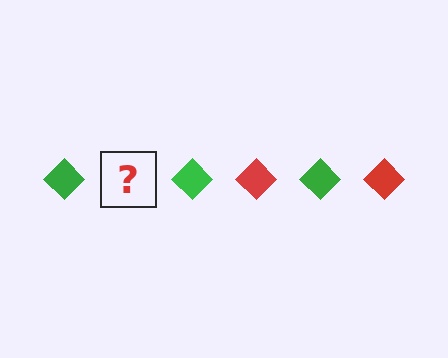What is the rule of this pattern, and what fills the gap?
The rule is that the pattern cycles through green, red diamonds. The gap should be filled with a red diamond.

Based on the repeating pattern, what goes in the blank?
The blank should be a red diamond.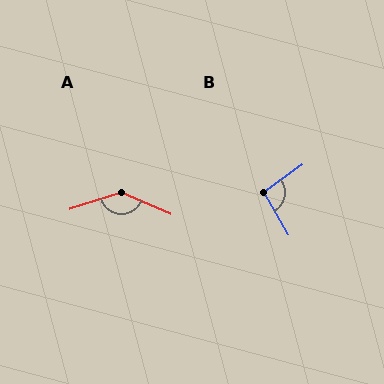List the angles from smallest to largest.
B (96°), A (138°).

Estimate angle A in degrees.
Approximately 138 degrees.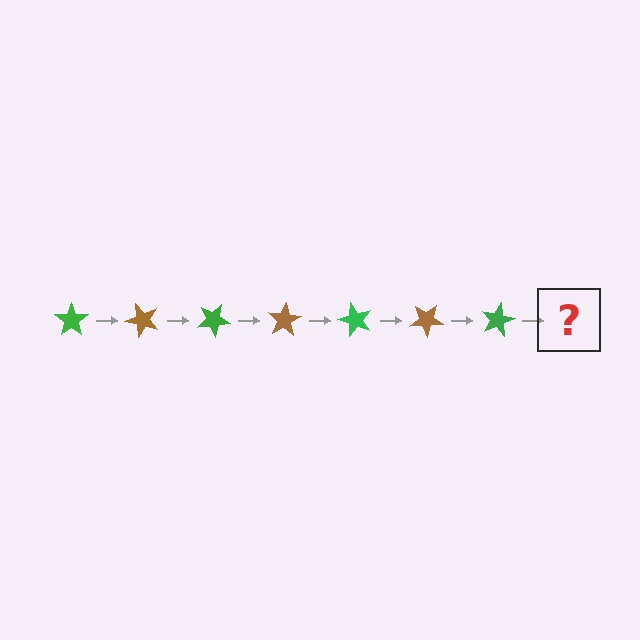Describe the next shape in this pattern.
It should be a brown star, rotated 350 degrees from the start.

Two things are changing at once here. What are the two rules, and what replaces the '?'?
The two rules are that it rotates 50 degrees each step and the color cycles through green and brown. The '?' should be a brown star, rotated 350 degrees from the start.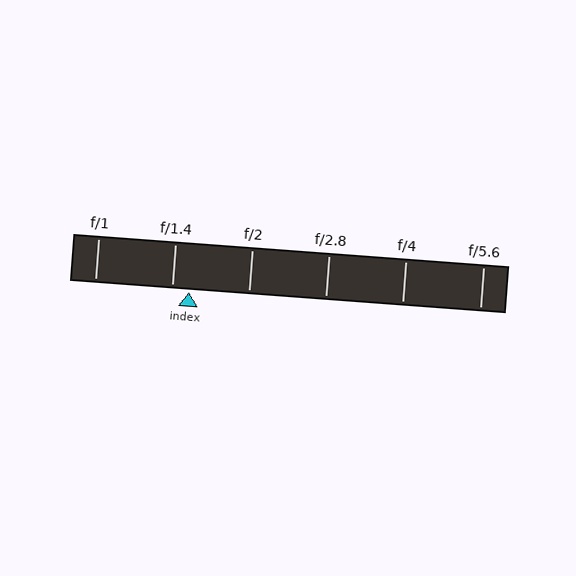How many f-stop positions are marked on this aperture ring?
There are 6 f-stop positions marked.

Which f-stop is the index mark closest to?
The index mark is closest to f/1.4.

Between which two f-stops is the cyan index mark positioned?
The index mark is between f/1.4 and f/2.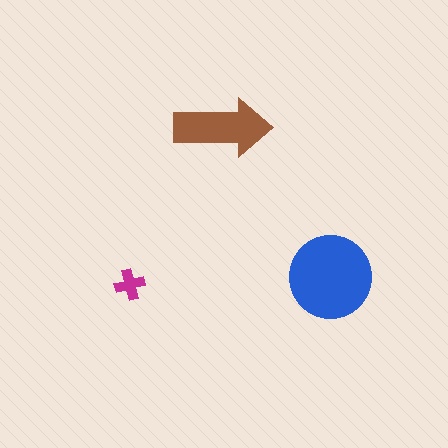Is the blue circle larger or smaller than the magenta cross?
Larger.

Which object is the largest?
The blue circle.